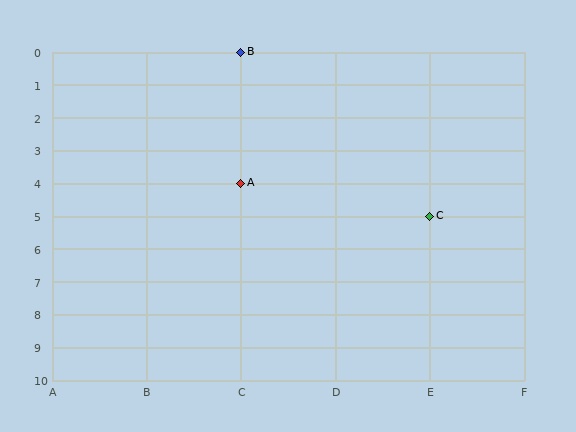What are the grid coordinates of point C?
Point C is at grid coordinates (E, 5).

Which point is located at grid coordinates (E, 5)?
Point C is at (E, 5).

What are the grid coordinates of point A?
Point A is at grid coordinates (C, 4).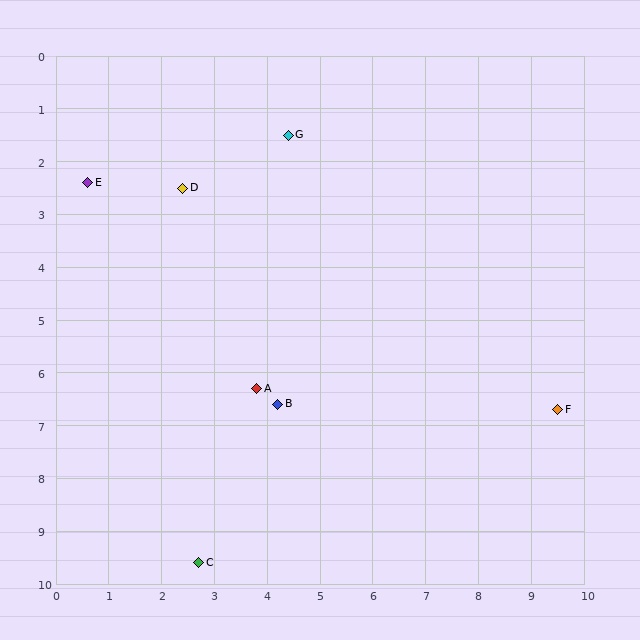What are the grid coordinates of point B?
Point B is at approximately (4.2, 6.6).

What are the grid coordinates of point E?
Point E is at approximately (0.6, 2.4).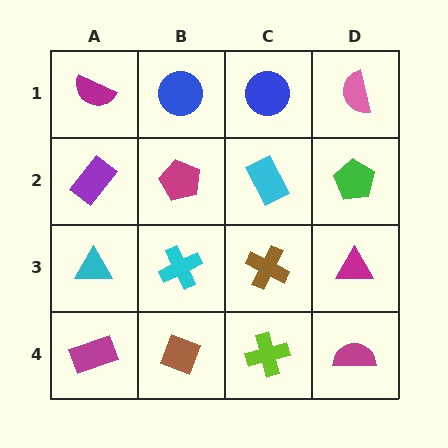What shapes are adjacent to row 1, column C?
A cyan rectangle (row 2, column C), a blue circle (row 1, column B), a pink semicircle (row 1, column D).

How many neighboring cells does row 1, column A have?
2.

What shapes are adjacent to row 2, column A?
A magenta semicircle (row 1, column A), a cyan triangle (row 3, column A), a magenta pentagon (row 2, column B).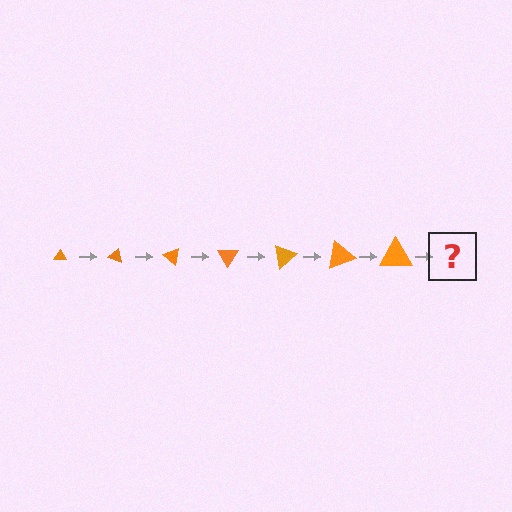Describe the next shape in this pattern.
It should be a triangle, larger than the previous one and rotated 140 degrees from the start.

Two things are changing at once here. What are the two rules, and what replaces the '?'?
The two rules are that the triangle grows larger each step and it rotates 20 degrees each step. The '?' should be a triangle, larger than the previous one and rotated 140 degrees from the start.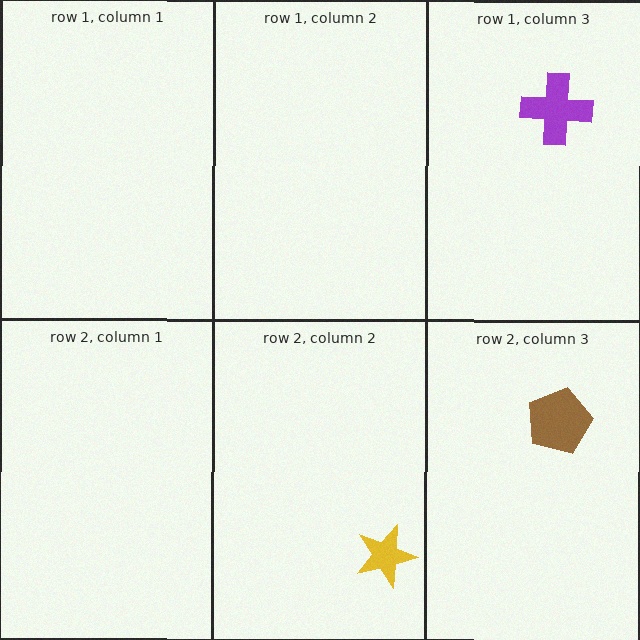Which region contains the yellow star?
The row 2, column 2 region.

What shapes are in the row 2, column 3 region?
The brown pentagon.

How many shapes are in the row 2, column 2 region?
1.